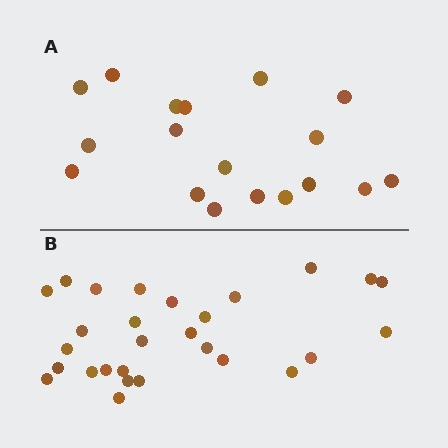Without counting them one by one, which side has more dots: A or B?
Region B (the bottom region) has more dots.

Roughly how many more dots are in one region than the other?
Region B has roughly 10 or so more dots than region A.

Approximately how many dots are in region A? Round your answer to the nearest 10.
About 20 dots. (The exact count is 18, which rounds to 20.)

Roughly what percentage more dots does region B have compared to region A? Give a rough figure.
About 55% more.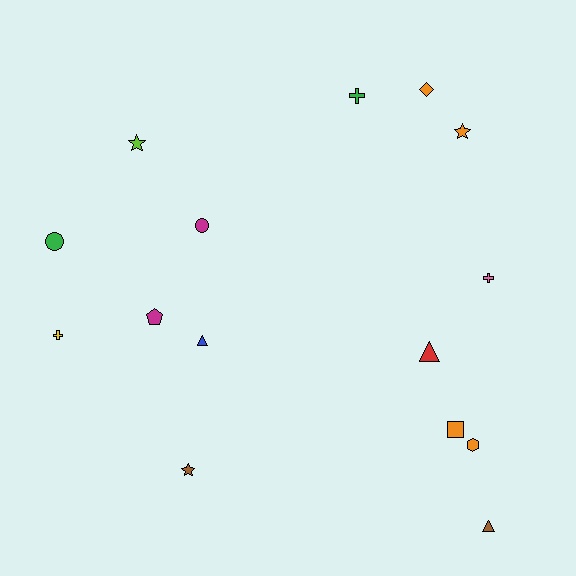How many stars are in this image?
There are 3 stars.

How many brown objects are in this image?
There are 2 brown objects.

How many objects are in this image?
There are 15 objects.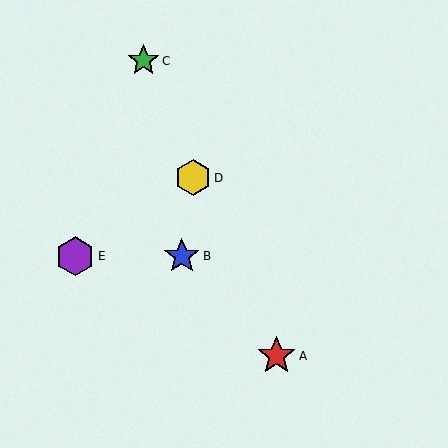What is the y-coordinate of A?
Object A is at y≈356.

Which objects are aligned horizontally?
Objects B, E are aligned horizontally.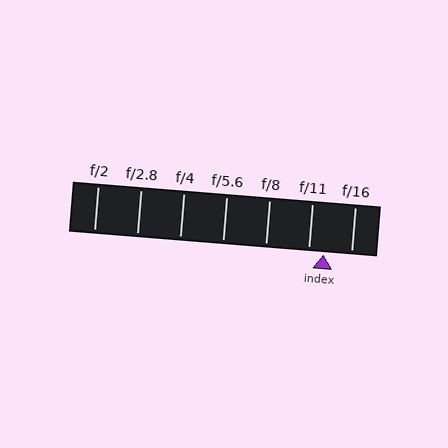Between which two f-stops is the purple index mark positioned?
The index mark is between f/11 and f/16.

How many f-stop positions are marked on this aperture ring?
There are 7 f-stop positions marked.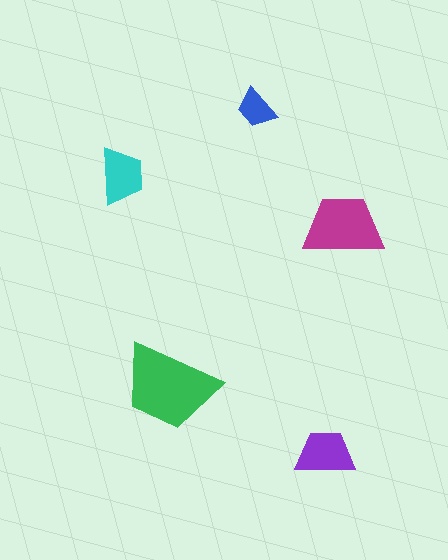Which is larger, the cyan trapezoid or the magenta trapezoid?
The magenta one.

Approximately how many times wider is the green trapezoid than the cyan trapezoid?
About 1.5 times wider.